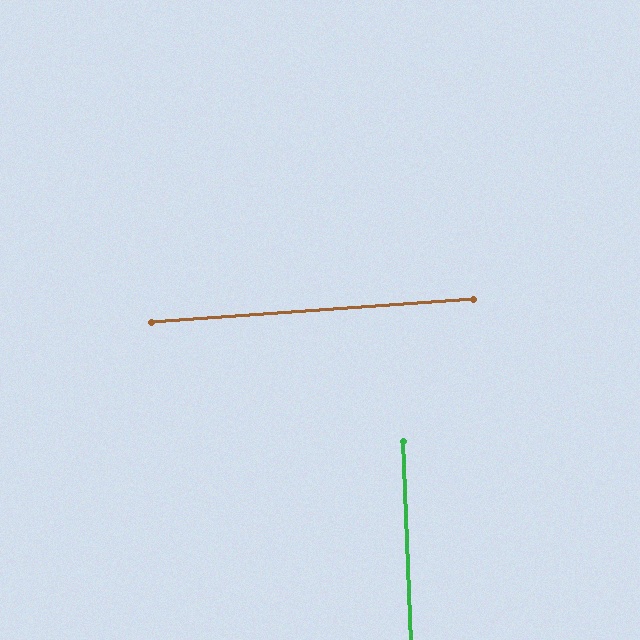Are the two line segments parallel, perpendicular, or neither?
Perpendicular — they meet at approximately 88°.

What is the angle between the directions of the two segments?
Approximately 88 degrees.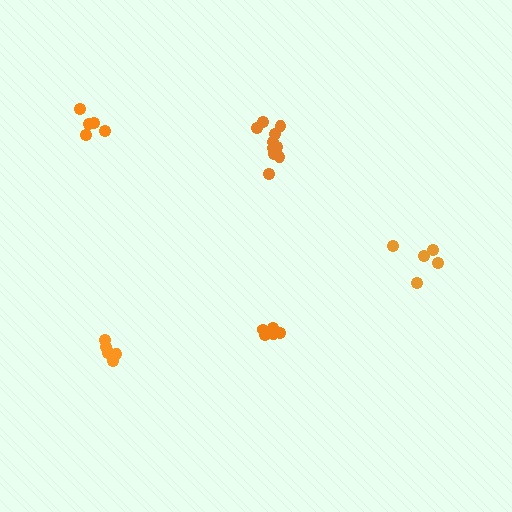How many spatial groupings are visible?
There are 5 spatial groupings.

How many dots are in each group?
Group 1: 6 dots, Group 2: 6 dots, Group 3: 10 dots, Group 4: 5 dots, Group 5: 5 dots (32 total).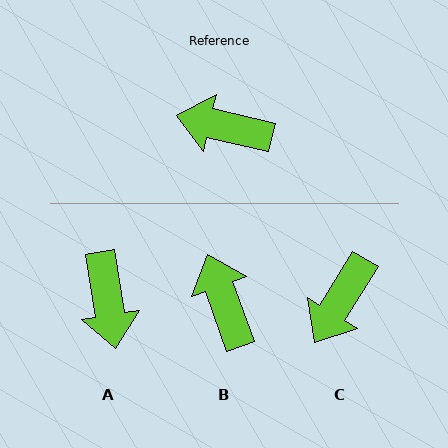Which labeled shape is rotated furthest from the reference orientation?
A, about 112 degrees away.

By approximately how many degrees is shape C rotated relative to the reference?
Approximately 72 degrees counter-clockwise.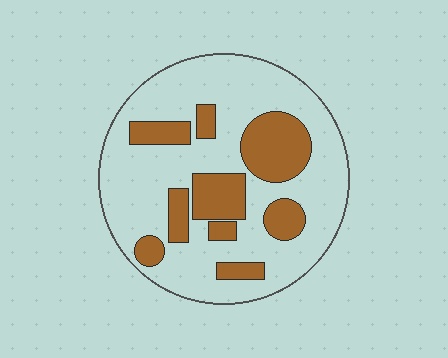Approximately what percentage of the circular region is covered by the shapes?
Approximately 25%.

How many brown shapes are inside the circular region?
9.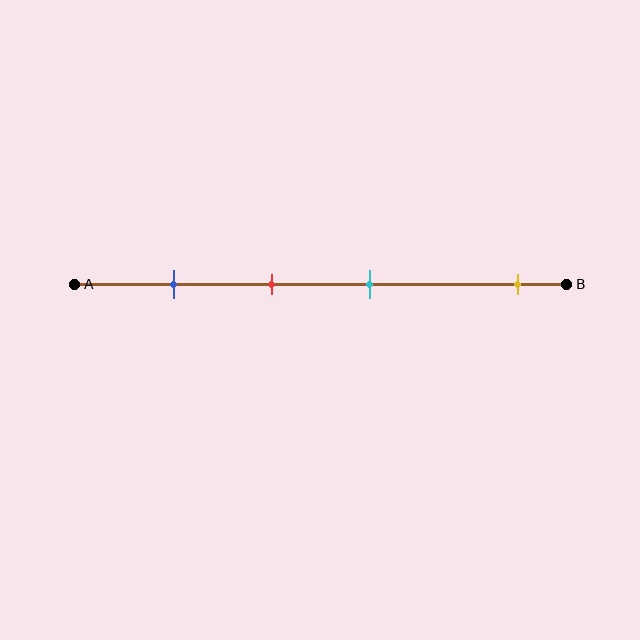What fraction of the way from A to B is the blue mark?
The blue mark is approximately 20% (0.2) of the way from A to B.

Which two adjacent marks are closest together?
The red and cyan marks are the closest adjacent pair.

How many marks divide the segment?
There are 4 marks dividing the segment.